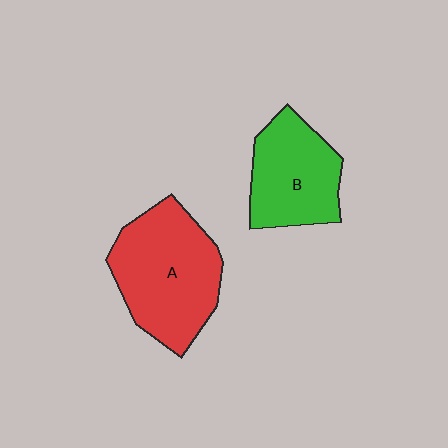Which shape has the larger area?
Shape A (red).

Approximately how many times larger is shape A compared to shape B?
Approximately 1.4 times.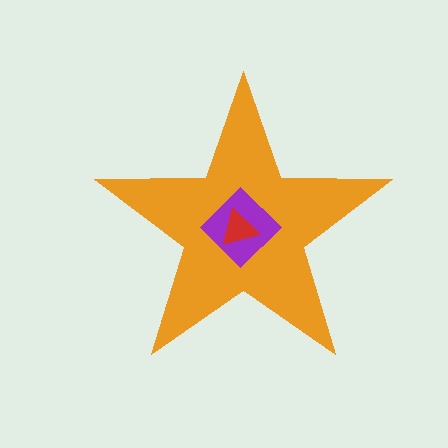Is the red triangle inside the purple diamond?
Yes.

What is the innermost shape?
The red triangle.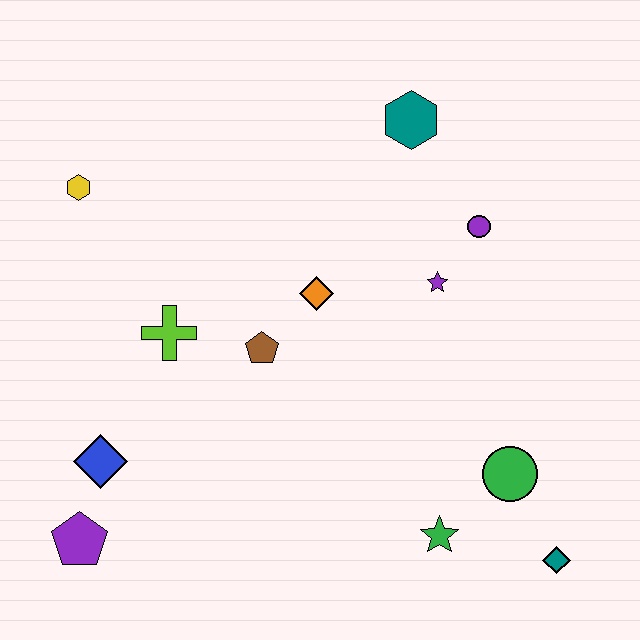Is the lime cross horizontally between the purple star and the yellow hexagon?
Yes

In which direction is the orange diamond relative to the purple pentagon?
The orange diamond is above the purple pentagon.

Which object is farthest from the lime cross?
The teal diamond is farthest from the lime cross.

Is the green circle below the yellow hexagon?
Yes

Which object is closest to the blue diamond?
The purple pentagon is closest to the blue diamond.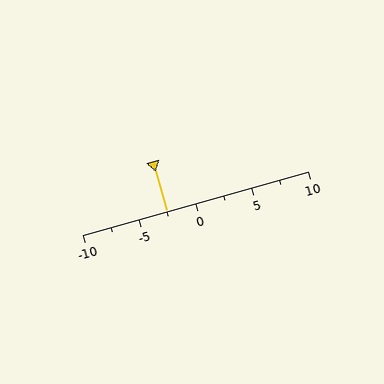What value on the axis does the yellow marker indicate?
The marker indicates approximately -2.5.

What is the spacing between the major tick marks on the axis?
The major ticks are spaced 5 apart.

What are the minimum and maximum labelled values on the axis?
The axis runs from -10 to 10.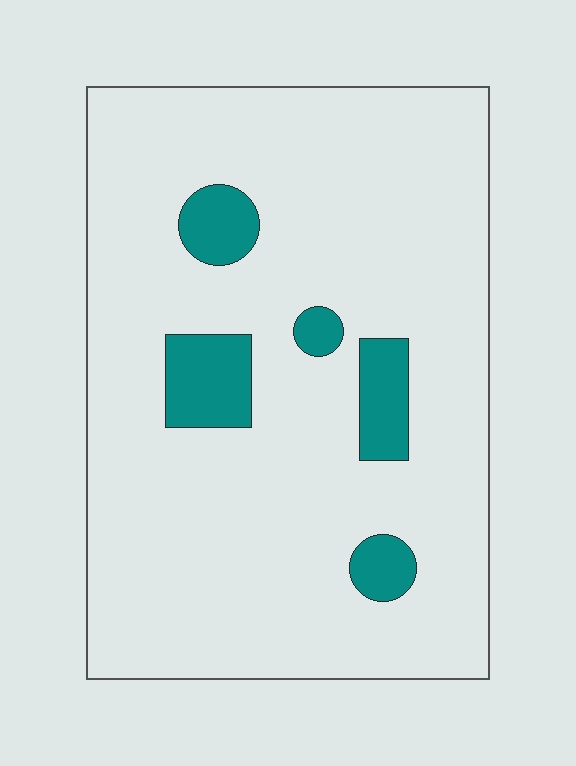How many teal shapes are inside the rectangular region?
5.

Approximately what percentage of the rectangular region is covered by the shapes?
Approximately 10%.